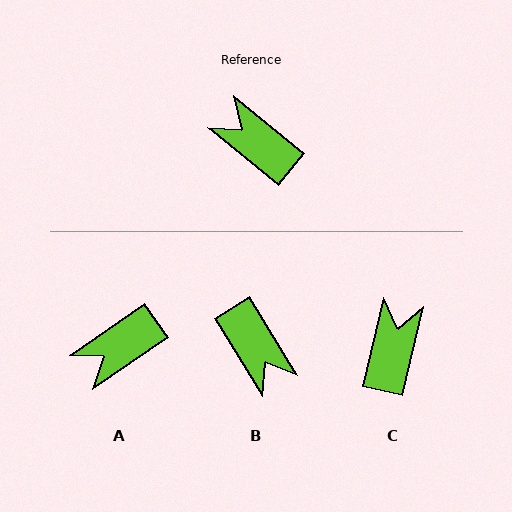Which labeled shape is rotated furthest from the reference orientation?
B, about 160 degrees away.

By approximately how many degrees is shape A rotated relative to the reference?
Approximately 73 degrees counter-clockwise.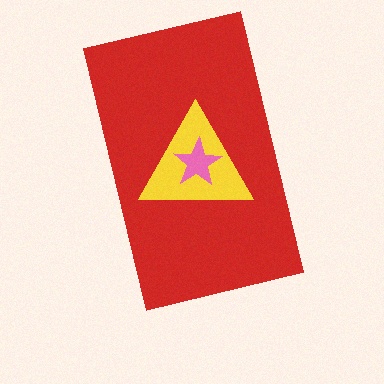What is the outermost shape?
The red rectangle.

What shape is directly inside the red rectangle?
The yellow triangle.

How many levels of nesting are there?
3.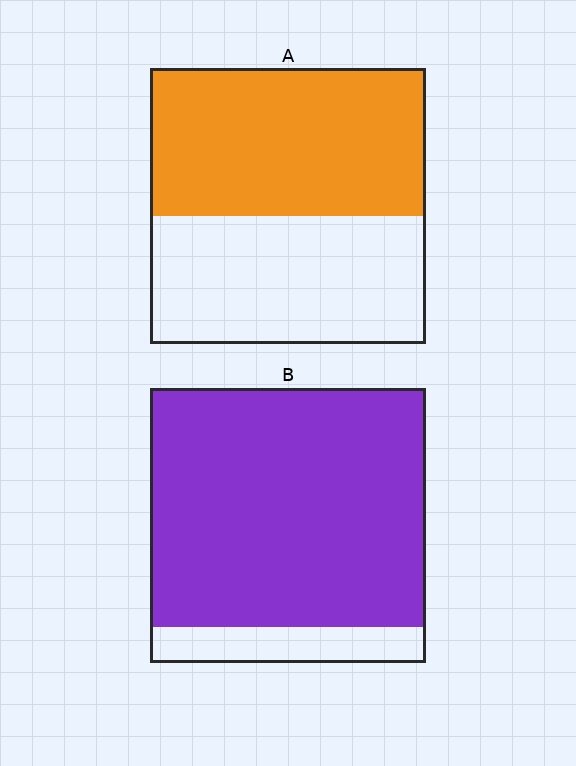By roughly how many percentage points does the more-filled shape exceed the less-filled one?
By roughly 35 percentage points (B over A).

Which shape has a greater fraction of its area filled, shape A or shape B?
Shape B.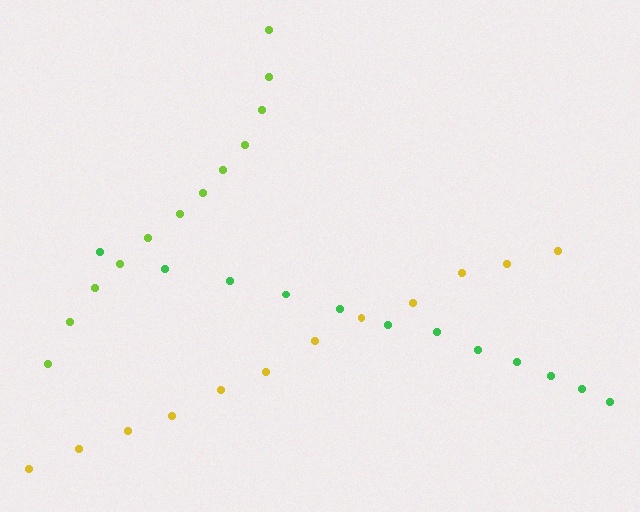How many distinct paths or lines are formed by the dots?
There are 3 distinct paths.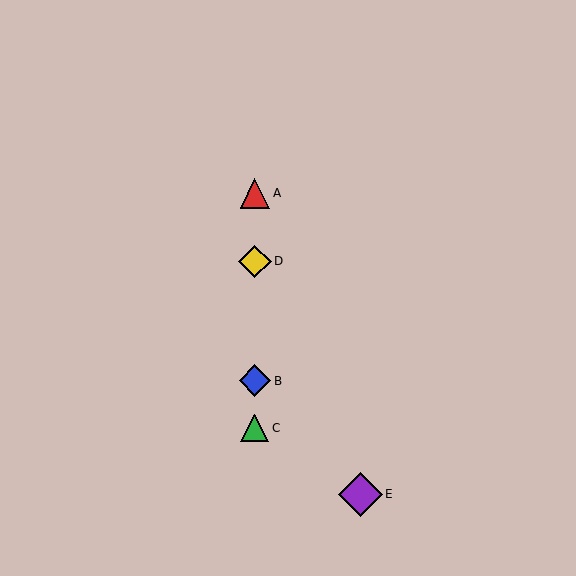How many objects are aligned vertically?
4 objects (A, B, C, D) are aligned vertically.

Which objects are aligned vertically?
Objects A, B, C, D are aligned vertically.